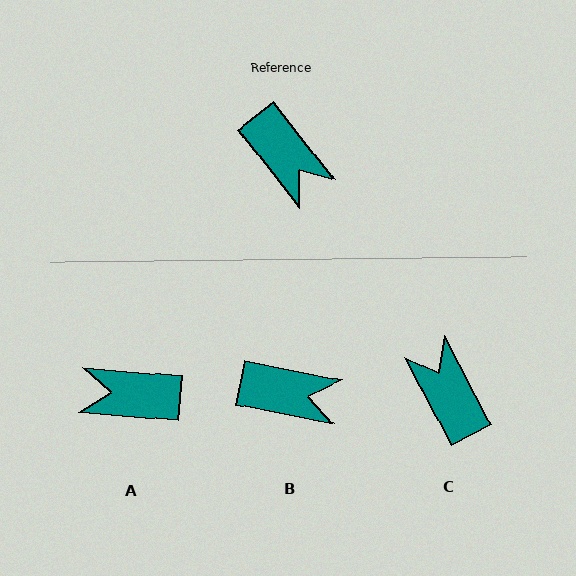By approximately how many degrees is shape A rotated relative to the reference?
Approximately 133 degrees clockwise.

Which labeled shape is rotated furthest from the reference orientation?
C, about 169 degrees away.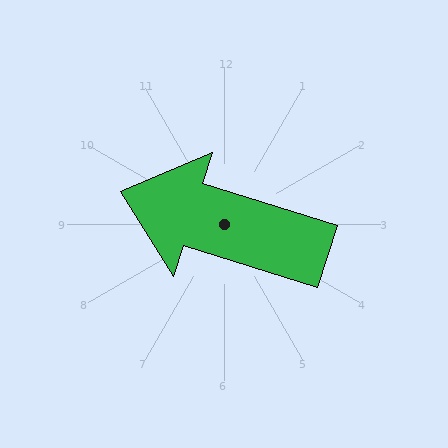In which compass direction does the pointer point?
West.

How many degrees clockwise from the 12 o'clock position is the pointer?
Approximately 287 degrees.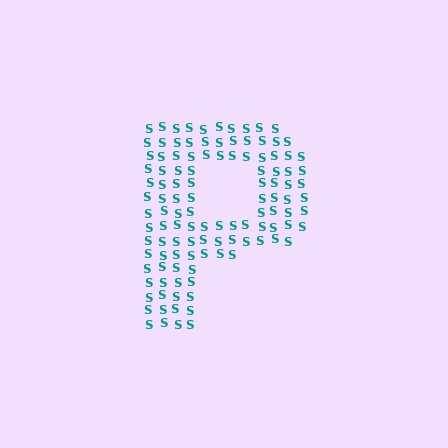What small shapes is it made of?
It is made of small letter S's.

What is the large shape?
The large shape is the letter P.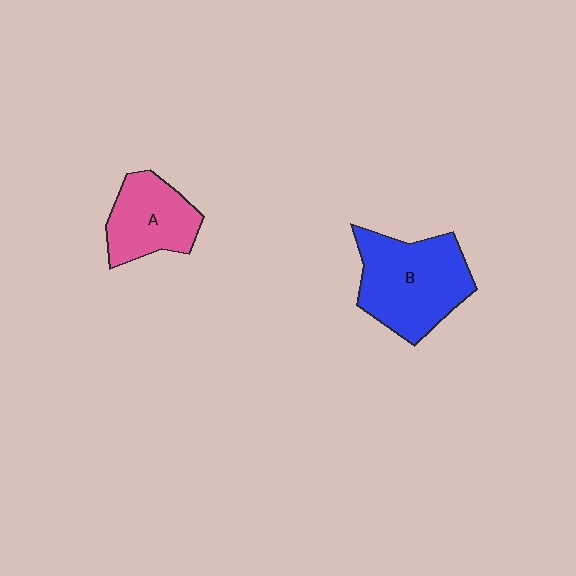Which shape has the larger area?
Shape B (blue).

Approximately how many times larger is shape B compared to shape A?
Approximately 1.5 times.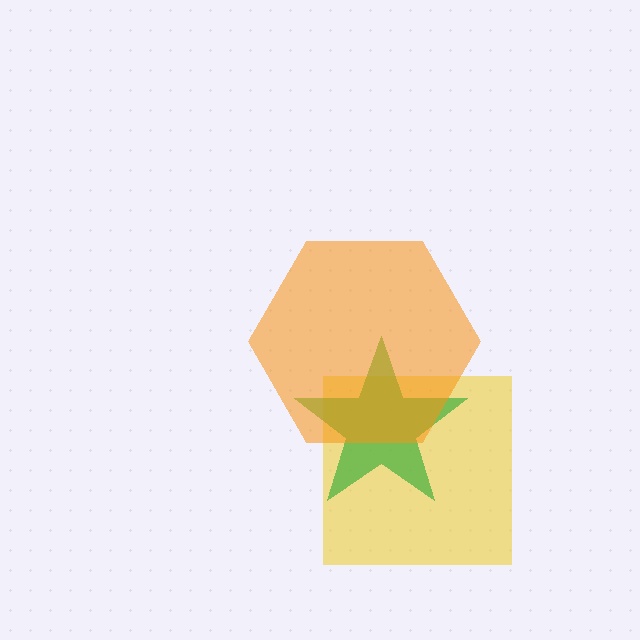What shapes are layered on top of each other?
The layered shapes are: a yellow square, a green star, an orange hexagon.